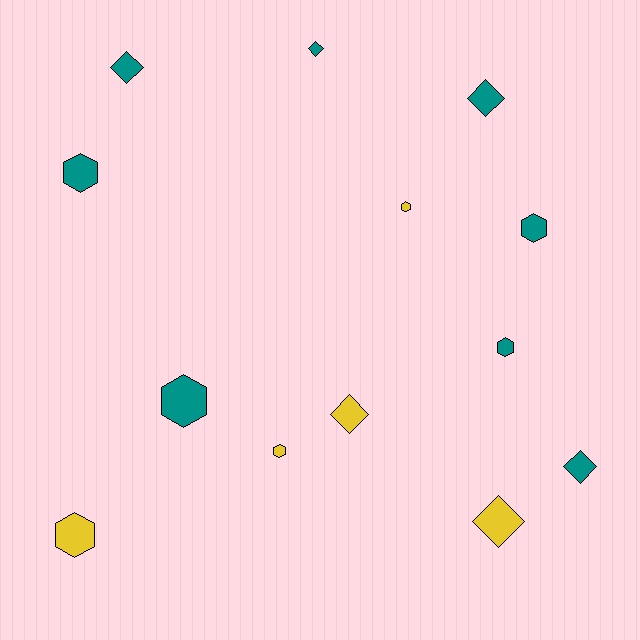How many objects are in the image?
There are 13 objects.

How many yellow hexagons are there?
There are 3 yellow hexagons.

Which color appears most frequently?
Teal, with 8 objects.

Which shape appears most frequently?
Hexagon, with 7 objects.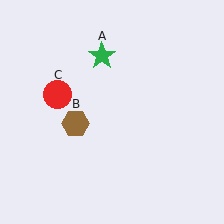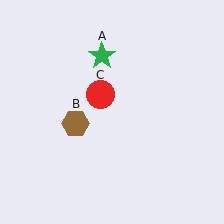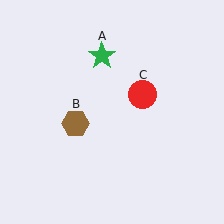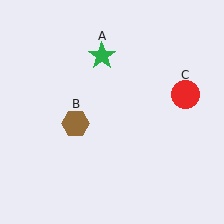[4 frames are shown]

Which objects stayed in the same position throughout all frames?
Green star (object A) and brown hexagon (object B) remained stationary.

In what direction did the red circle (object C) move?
The red circle (object C) moved right.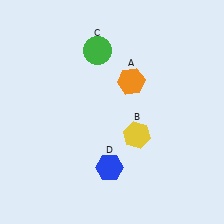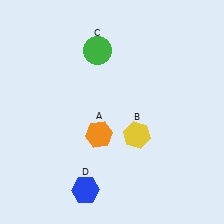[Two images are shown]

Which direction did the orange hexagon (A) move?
The orange hexagon (A) moved down.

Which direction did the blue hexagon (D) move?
The blue hexagon (D) moved left.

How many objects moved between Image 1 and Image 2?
2 objects moved between the two images.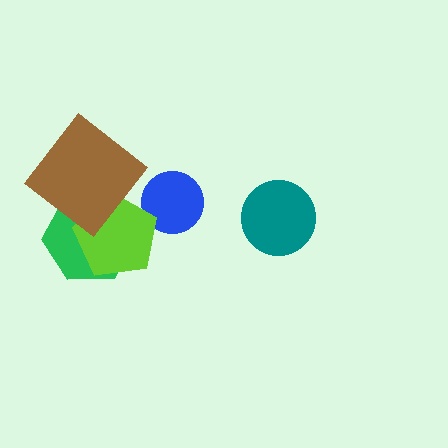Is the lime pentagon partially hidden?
Yes, it is partially covered by another shape.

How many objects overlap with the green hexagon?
2 objects overlap with the green hexagon.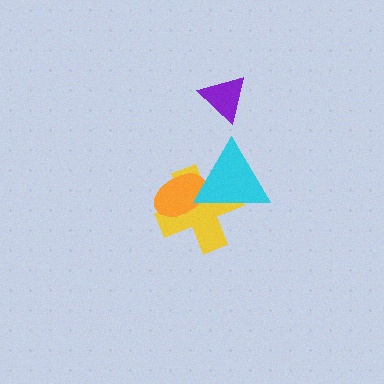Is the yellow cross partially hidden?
Yes, it is partially covered by another shape.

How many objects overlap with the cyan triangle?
2 objects overlap with the cyan triangle.